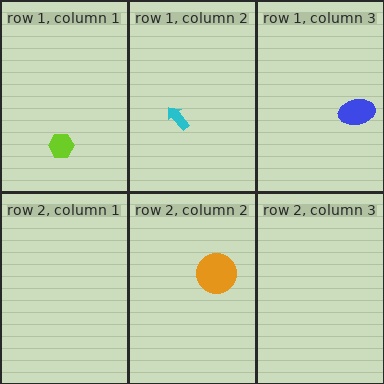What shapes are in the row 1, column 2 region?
The cyan arrow.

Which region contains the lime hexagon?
The row 1, column 1 region.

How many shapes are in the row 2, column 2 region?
1.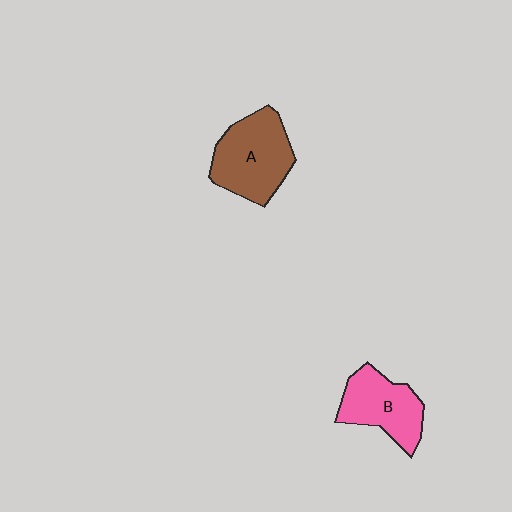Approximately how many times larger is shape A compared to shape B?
Approximately 1.2 times.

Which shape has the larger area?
Shape A (brown).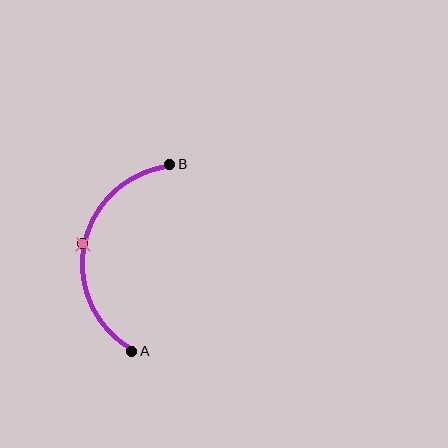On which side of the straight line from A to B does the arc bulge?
The arc bulges to the left of the straight line connecting A and B.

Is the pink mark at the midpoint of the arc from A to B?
Yes. The pink mark lies on the arc at equal arc-length from both A and B — it is the arc midpoint.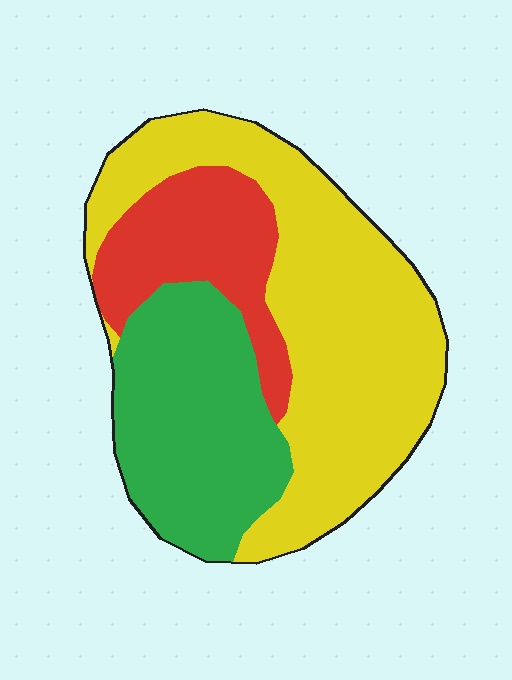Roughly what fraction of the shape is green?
Green covers about 30% of the shape.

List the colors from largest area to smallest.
From largest to smallest: yellow, green, red.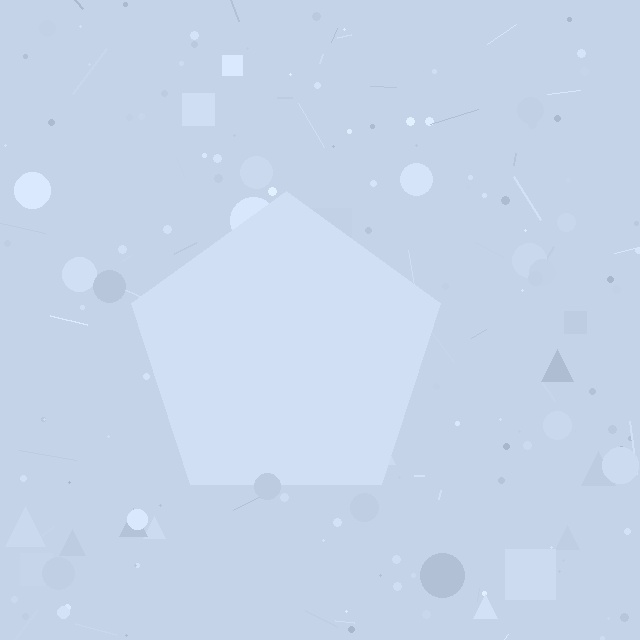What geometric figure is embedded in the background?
A pentagon is embedded in the background.